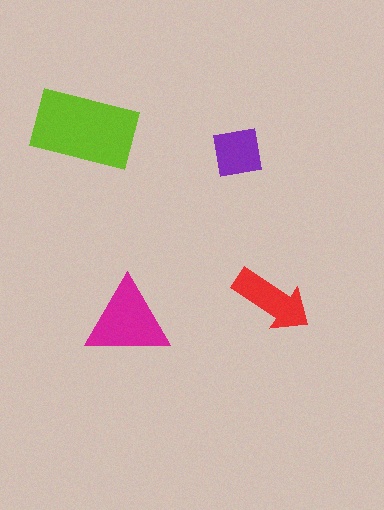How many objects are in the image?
There are 4 objects in the image.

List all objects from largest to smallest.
The lime rectangle, the magenta triangle, the red arrow, the purple square.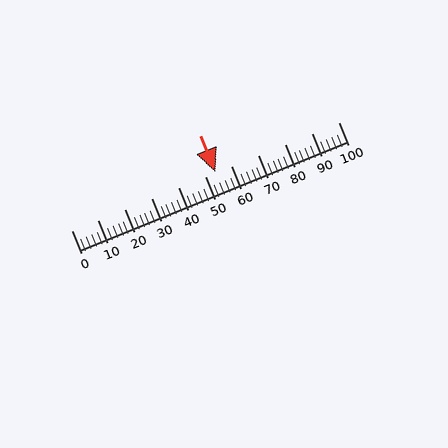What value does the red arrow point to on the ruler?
The red arrow points to approximately 54.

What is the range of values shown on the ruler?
The ruler shows values from 0 to 100.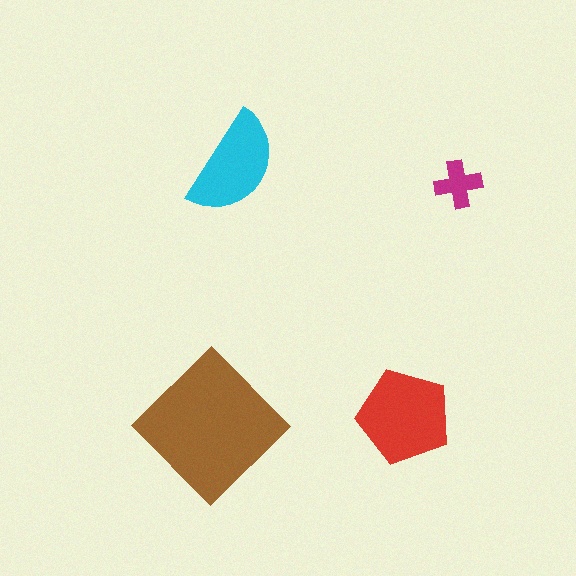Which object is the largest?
The brown diamond.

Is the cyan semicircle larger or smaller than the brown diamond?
Smaller.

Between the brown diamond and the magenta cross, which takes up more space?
The brown diamond.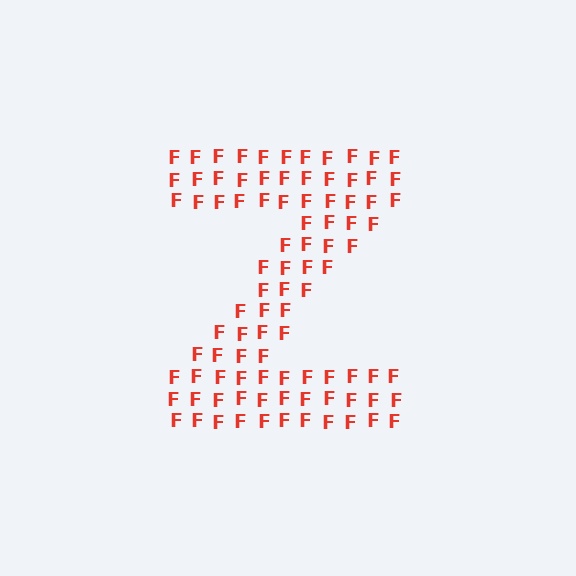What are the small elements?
The small elements are letter F's.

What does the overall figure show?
The overall figure shows the letter Z.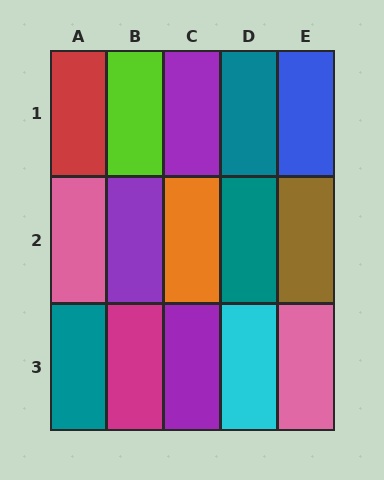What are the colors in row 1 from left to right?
Red, lime, purple, teal, blue.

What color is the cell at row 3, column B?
Magenta.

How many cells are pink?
2 cells are pink.